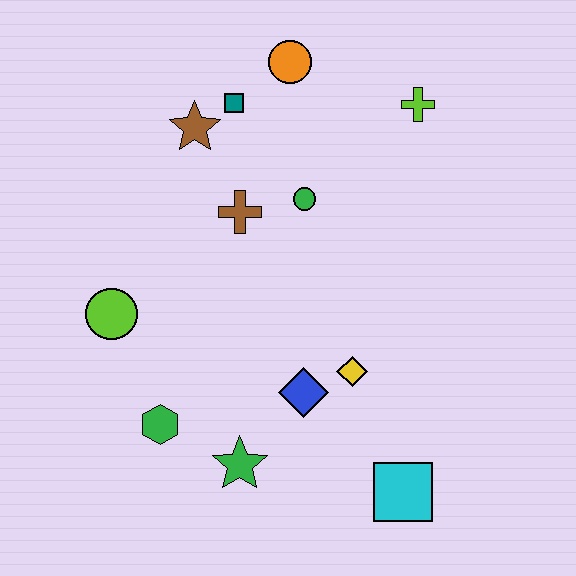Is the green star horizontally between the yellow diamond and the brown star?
Yes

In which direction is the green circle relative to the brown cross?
The green circle is to the right of the brown cross.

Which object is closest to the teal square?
The brown star is closest to the teal square.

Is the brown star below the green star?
No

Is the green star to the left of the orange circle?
Yes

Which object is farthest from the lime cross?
The green hexagon is farthest from the lime cross.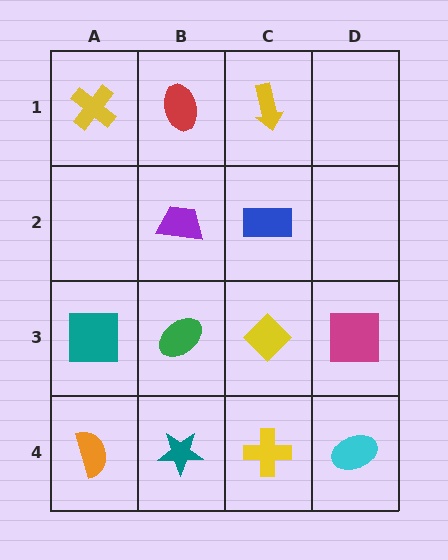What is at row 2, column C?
A blue rectangle.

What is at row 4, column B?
A teal star.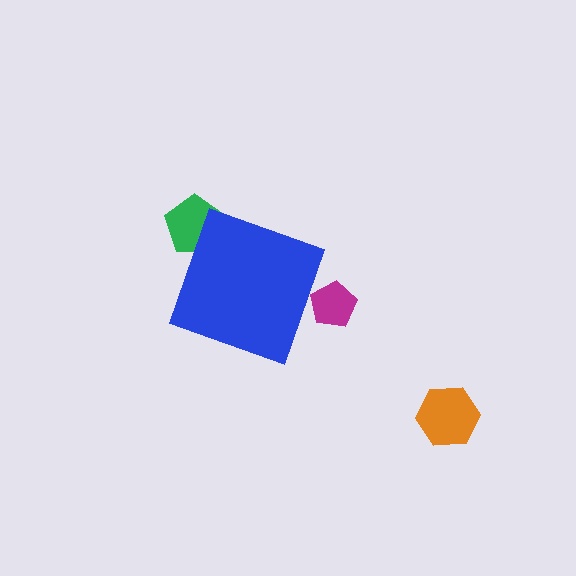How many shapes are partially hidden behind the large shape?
2 shapes are partially hidden.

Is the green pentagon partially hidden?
Yes, the green pentagon is partially hidden behind the blue diamond.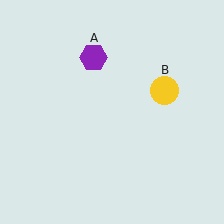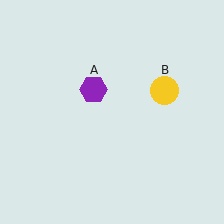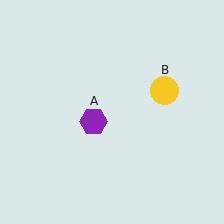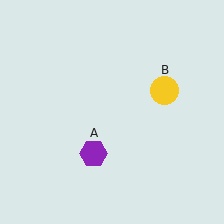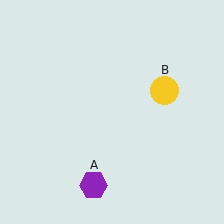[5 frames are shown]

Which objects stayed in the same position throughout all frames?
Yellow circle (object B) remained stationary.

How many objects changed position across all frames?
1 object changed position: purple hexagon (object A).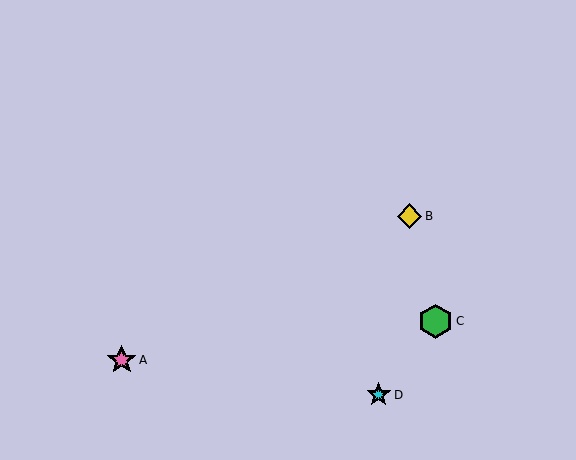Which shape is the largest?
The green hexagon (labeled C) is the largest.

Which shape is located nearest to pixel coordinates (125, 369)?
The pink star (labeled A) at (122, 360) is nearest to that location.